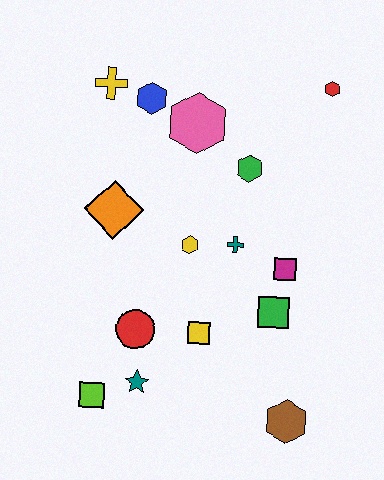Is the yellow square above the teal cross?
No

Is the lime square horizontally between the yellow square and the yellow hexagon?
No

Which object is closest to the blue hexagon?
The yellow cross is closest to the blue hexagon.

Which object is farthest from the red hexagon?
The lime square is farthest from the red hexagon.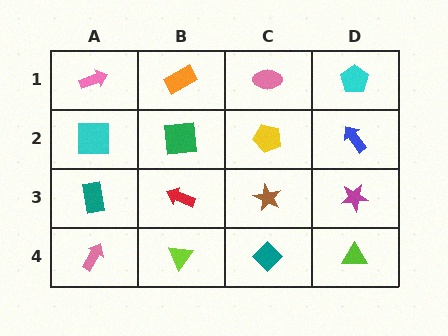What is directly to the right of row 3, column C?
A magenta star.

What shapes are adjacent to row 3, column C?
A yellow pentagon (row 2, column C), a teal diamond (row 4, column C), a red arrow (row 3, column B), a magenta star (row 3, column D).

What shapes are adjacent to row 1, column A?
A cyan square (row 2, column A), an orange rectangle (row 1, column B).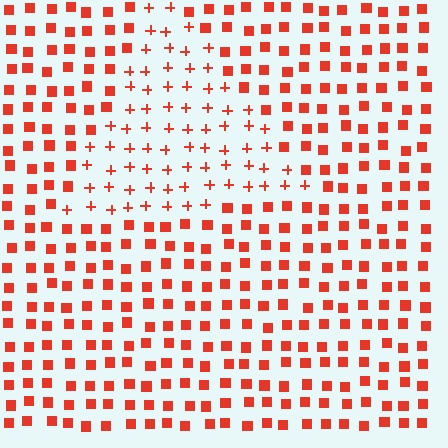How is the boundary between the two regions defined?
The boundary is defined by a change in element shape: plus signs inside vs. squares outside. All elements share the same color and spacing.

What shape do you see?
I see a triangle.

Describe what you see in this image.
The image is filled with small red elements arranged in a uniform grid. A triangle-shaped region contains plus signs, while the surrounding area contains squares. The boundary is defined purely by the change in element shape.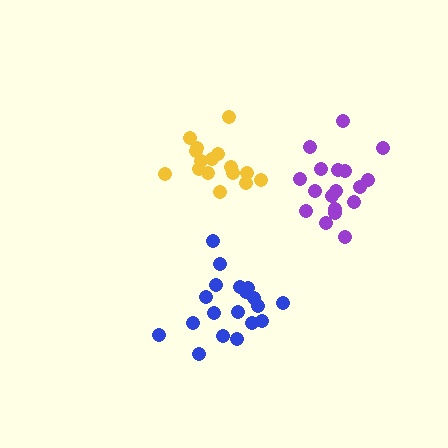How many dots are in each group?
Group 1: 16 dots, Group 2: 18 dots, Group 3: 19 dots (53 total).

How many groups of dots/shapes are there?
There are 3 groups.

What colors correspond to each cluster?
The clusters are colored: yellow, purple, blue.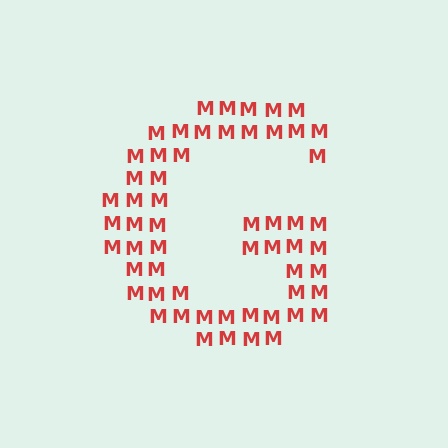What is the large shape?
The large shape is the letter G.